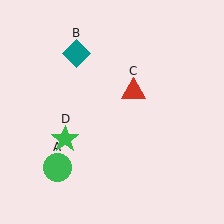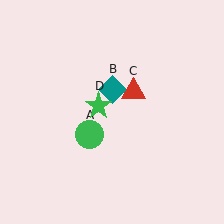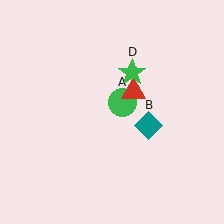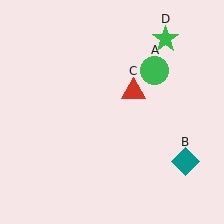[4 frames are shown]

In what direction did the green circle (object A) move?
The green circle (object A) moved up and to the right.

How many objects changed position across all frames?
3 objects changed position: green circle (object A), teal diamond (object B), green star (object D).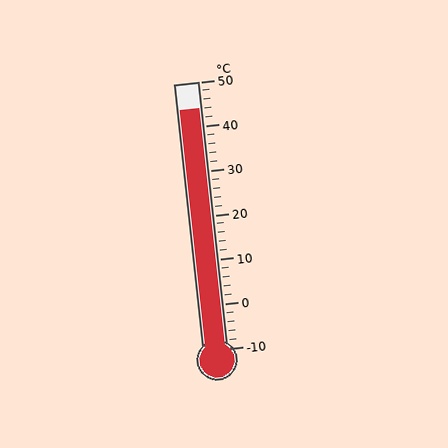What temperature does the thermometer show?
The thermometer shows approximately 44°C.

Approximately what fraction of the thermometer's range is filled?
The thermometer is filled to approximately 90% of its range.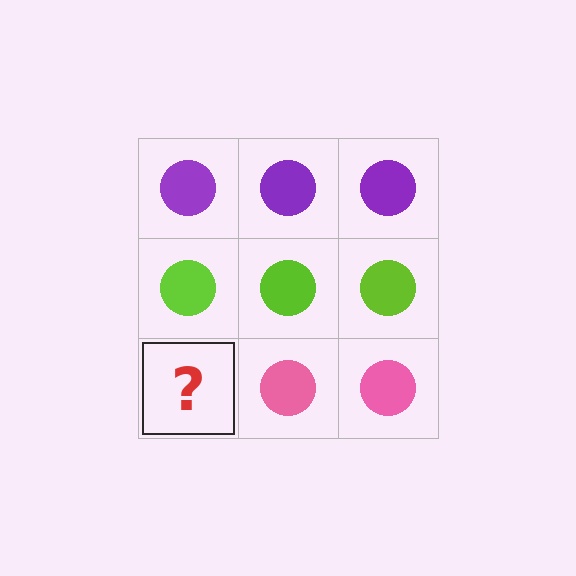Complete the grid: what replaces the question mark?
The question mark should be replaced with a pink circle.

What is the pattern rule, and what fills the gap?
The rule is that each row has a consistent color. The gap should be filled with a pink circle.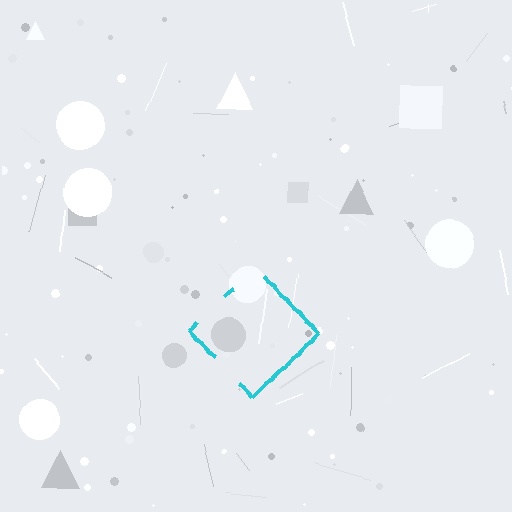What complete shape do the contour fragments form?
The contour fragments form a diamond.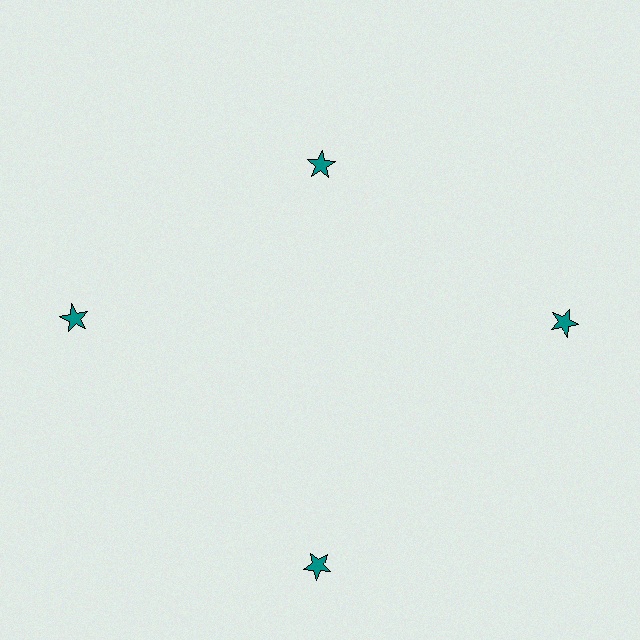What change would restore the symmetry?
The symmetry would be restored by moving it outward, back onto the ring so that all 4 stars sit at equal angles and equal distance from the center.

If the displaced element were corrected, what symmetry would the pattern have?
It would have 4-fold rotational symmetry — the pattern would map onto itself every 90 degrees.